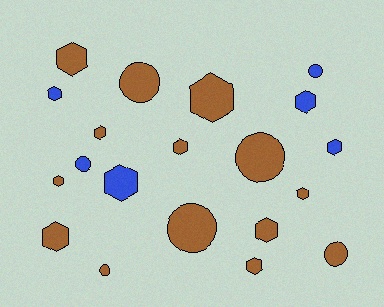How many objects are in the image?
There are 20 objects.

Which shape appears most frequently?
Hexagon, with 13 objects.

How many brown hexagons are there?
There are 9 brown hexagons.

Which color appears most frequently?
Brown, with 14 objects.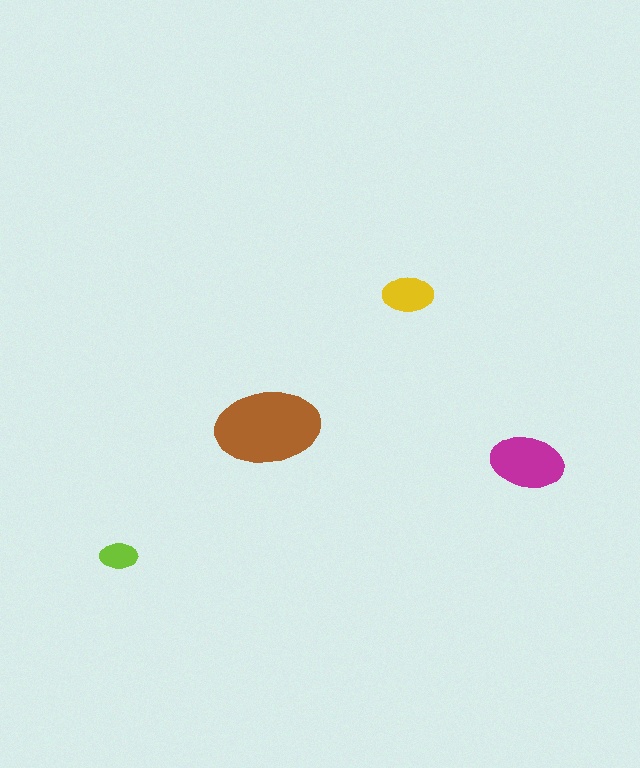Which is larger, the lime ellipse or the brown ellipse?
The brown one.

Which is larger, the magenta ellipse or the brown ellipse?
The brown one.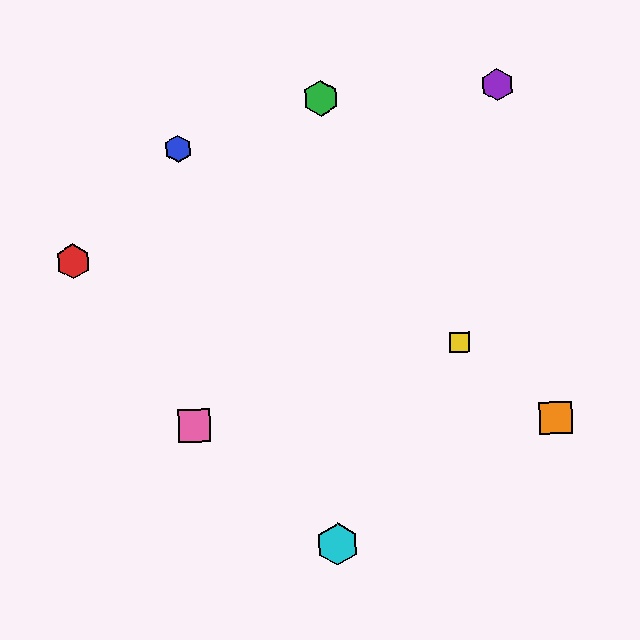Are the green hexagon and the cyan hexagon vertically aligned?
Yes, both are at x≈321.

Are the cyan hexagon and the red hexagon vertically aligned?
No, the cyan hexagon is at x≈337 and the red hexagon is at x≈73.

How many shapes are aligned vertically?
2 shapes (the green hexagon, the cyan hexagon) are aligned vertically.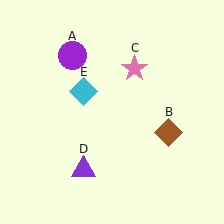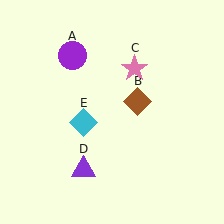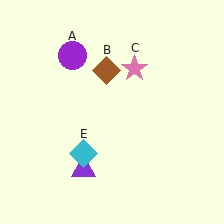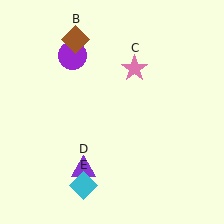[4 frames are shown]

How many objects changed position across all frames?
2 objects changed position: brown diamond (object B), cyan diamond (object E).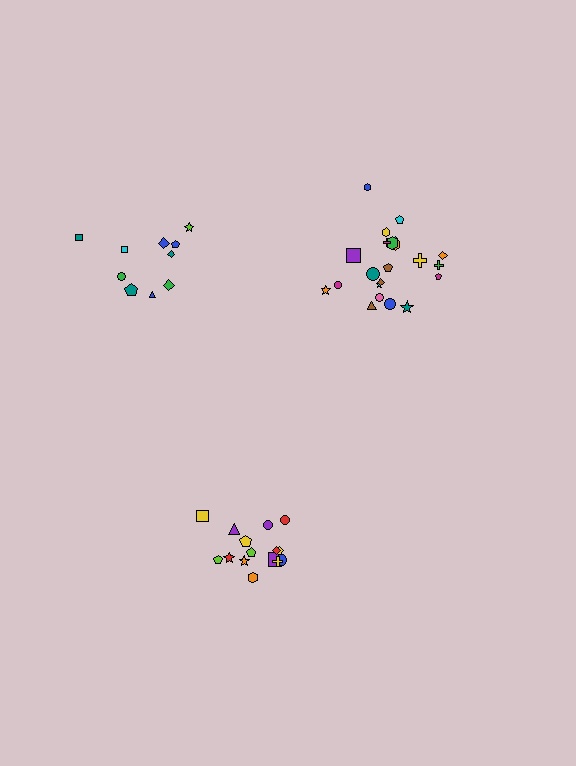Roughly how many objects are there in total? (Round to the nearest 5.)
Roughly 45 objects in total.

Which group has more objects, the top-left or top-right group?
The top-right group.